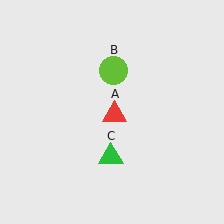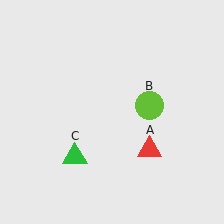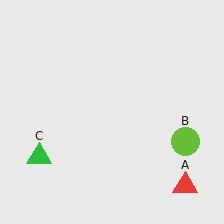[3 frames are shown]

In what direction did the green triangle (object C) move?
The green triangle (object C) moved left.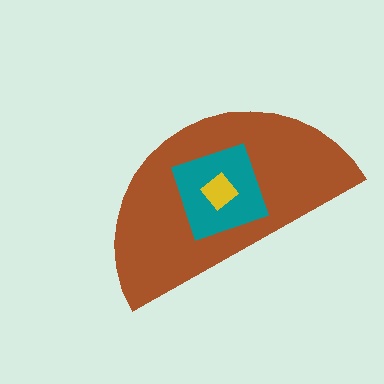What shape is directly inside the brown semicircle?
The teal diamond.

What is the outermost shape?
The brown semicircle.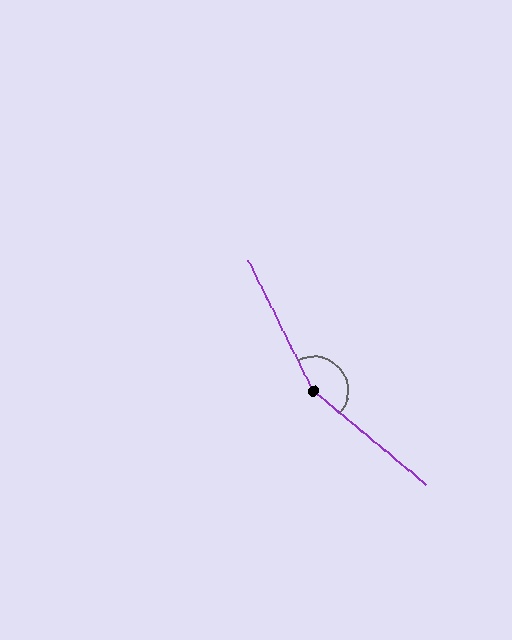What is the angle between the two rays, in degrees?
Approximately 156 degrees.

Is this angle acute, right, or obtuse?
It is obtuse.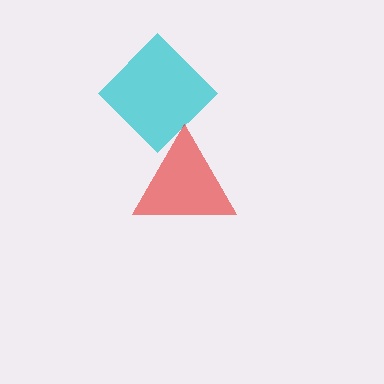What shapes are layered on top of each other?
The layered shapes are: a cyan diamond, a red triangle.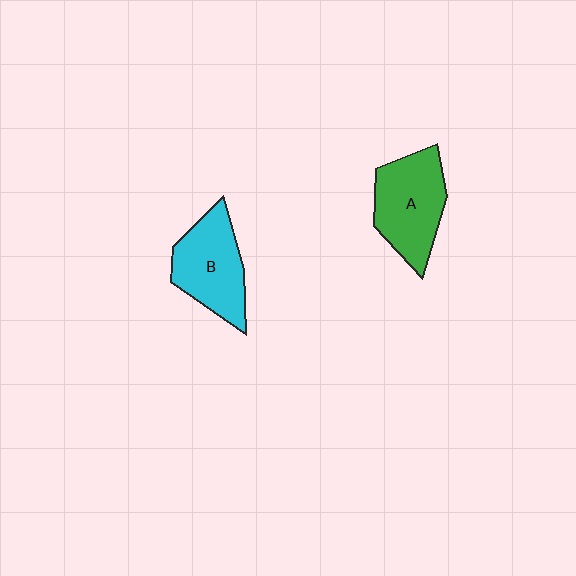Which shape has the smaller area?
Shape B (cyan).